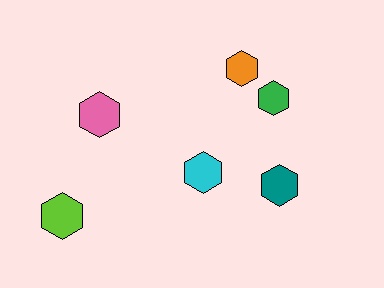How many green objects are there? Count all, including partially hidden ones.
There is 1 green object.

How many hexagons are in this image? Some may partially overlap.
There are 6 hexagons.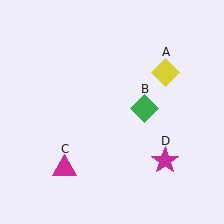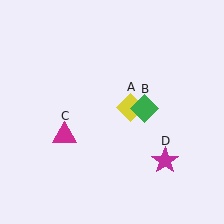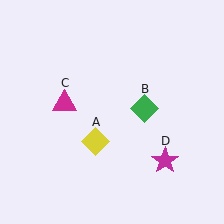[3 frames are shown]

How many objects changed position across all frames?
2 objects changed position: yellow diamond (object A), magenta triangle (object C).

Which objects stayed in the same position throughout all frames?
Green diamond (object B) and magenta star (object D) remained stationary.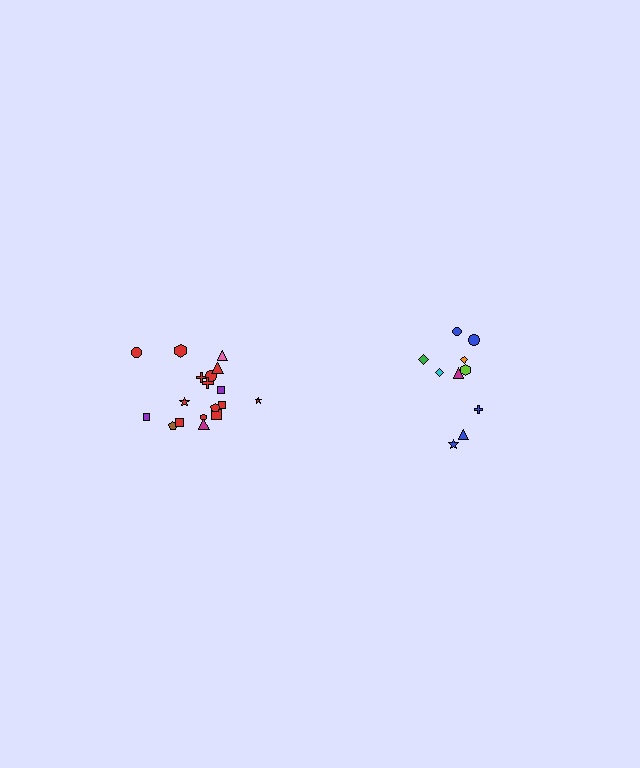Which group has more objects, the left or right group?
The left group.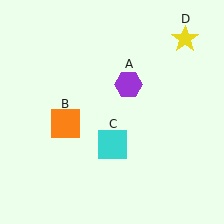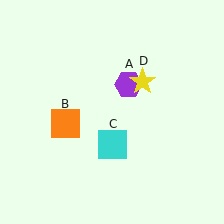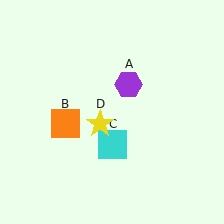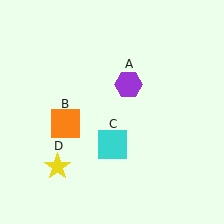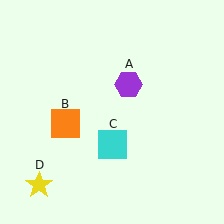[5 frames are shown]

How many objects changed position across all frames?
1 object changed position: yellow star (object D).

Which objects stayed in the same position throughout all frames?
Purple hexagon (object A) and orange square (object B) and cyan square (object C) remained stationary.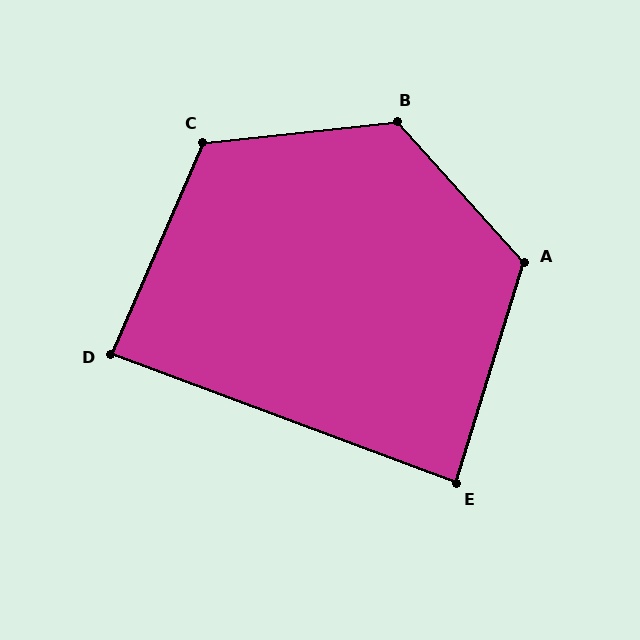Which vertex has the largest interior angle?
B, at approximately 126 degrees.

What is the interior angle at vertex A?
Approximately 121 degrees (obtuse).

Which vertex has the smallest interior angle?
D, at approximately 87 degrees.